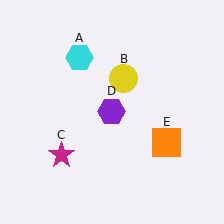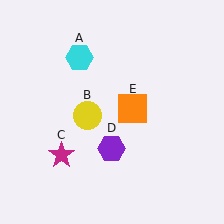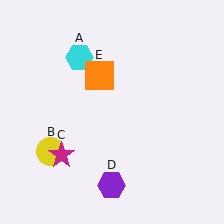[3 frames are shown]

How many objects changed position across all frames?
3 objects changed position: yellow circle (object B), purple hexagon (object D), orange square (object E).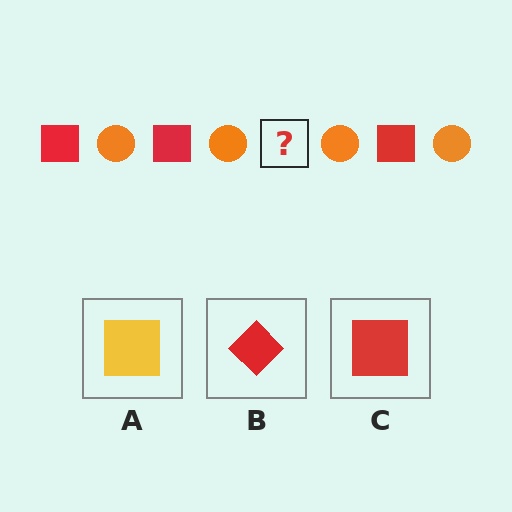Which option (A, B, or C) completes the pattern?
C.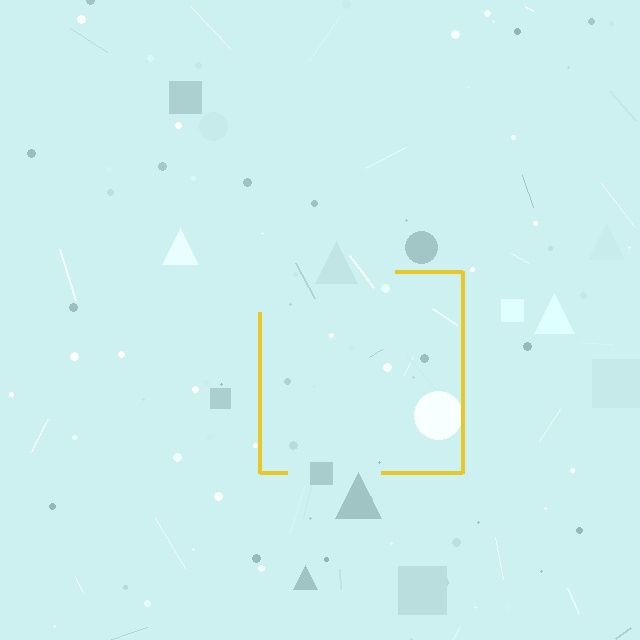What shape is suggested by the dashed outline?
The dashed outline suggests a square.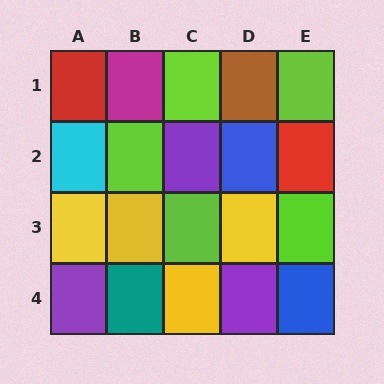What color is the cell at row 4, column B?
Teal.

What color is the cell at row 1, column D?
Brown.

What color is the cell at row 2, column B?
Lime.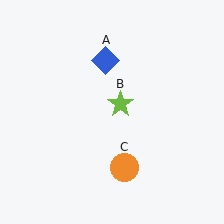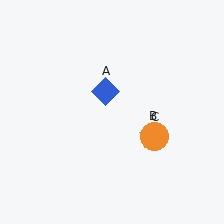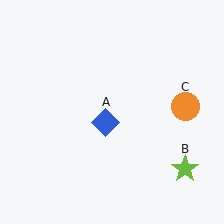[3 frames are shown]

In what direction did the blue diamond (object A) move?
The blue diamond (object A) moved down.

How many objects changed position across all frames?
3 objects changed position: blue diamond (object A), lime star (object B), orange circle (object C).